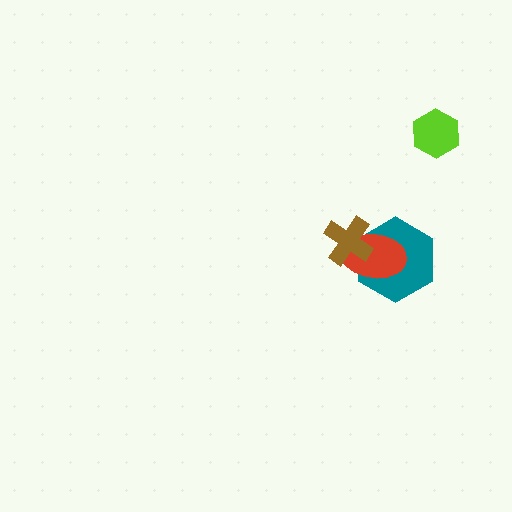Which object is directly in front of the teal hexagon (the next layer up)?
The red ellipse is directly in front of the teal hexagon.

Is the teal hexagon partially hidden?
Yes, it is partially covered by another shape.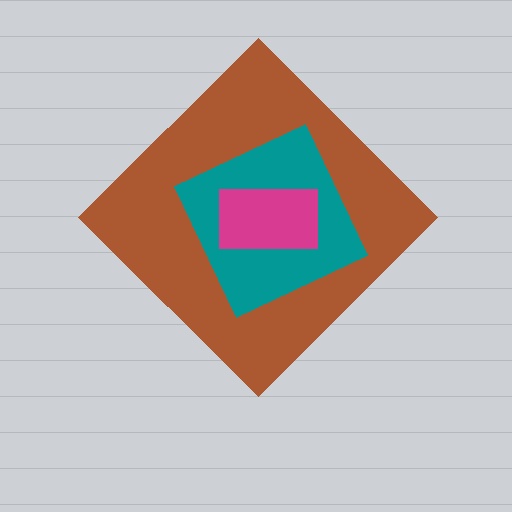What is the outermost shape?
The brown diamond.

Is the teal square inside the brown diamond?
Yes.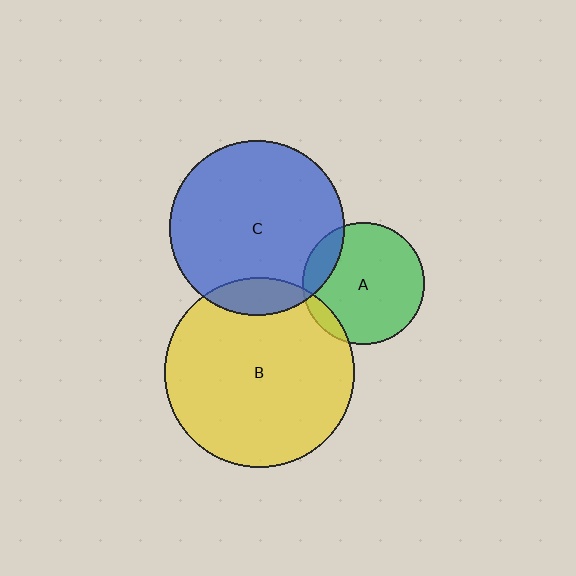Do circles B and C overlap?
Yes.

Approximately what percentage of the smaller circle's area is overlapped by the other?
Approximately 10%.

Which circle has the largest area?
Circle B (yellow).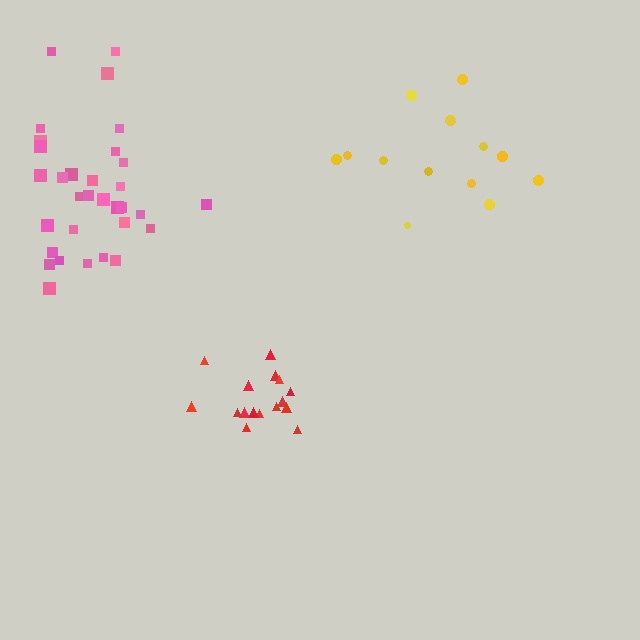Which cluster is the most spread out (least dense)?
Yellow.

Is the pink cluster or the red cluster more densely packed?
Red.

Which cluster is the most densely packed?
Red.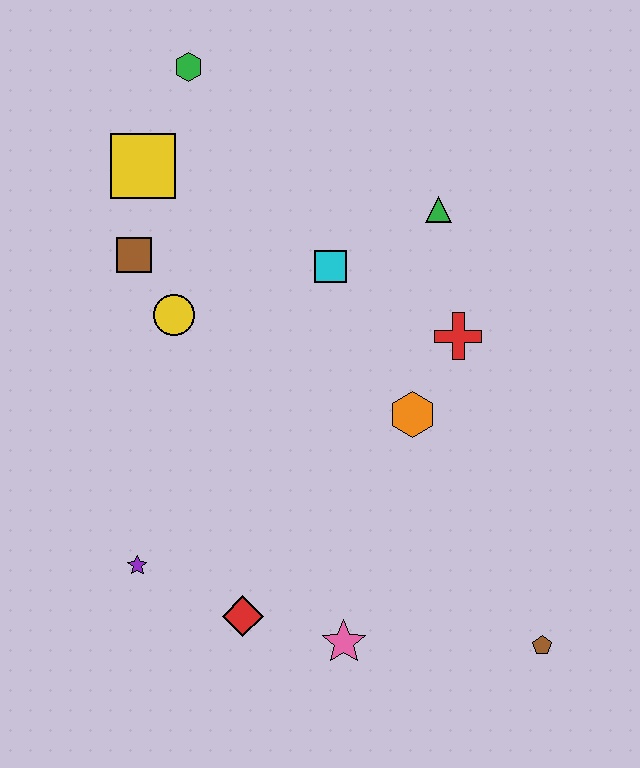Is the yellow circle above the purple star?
Yes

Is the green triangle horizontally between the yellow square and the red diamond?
No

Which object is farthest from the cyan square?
The brown pentagon is farthest from the cyan square.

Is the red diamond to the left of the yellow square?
No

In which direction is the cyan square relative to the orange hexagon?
The cyan square is above the orange hexagon.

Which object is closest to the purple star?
The red diamond is closest to the purple star.